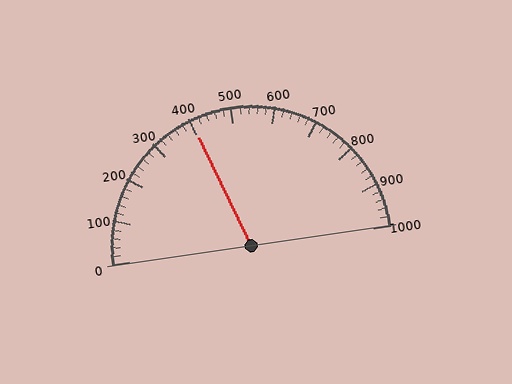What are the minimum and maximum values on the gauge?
The gauge ranges from 0 to 1000.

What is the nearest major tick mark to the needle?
The nearest major tick mark is 400.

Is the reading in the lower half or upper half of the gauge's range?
The reading is in the lower half of the range (0 to 1000).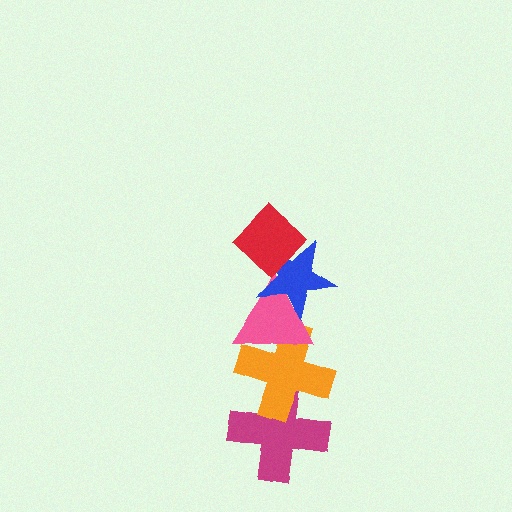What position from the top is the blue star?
The blue star is 2nd from the top.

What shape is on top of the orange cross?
The pink triangle is on top of the orange cross.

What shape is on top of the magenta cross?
The orange cross is on top of the magenta cross.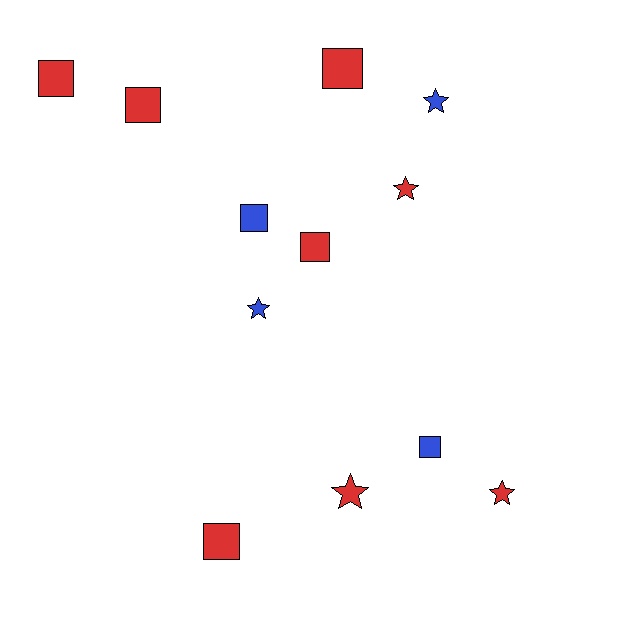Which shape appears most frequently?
Square, with 7 objects.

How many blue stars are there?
There are 2 blue stars.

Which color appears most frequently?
Red, with 8 objects.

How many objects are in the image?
There are 12 objects.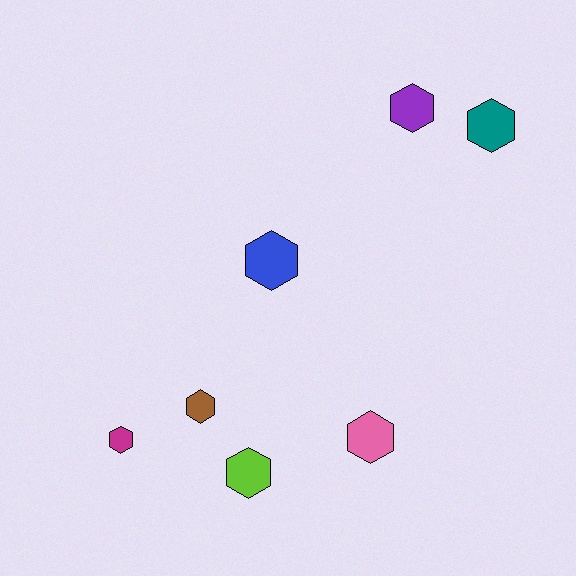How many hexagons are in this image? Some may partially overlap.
There are 7 hexagons.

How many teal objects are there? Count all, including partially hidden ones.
There is 1 teal object.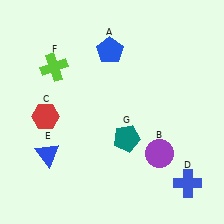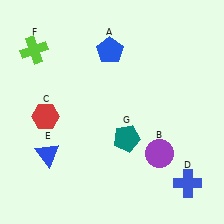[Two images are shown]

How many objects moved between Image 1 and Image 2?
1 object moved between the two images.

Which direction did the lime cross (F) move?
The lime cross (F) moved left.